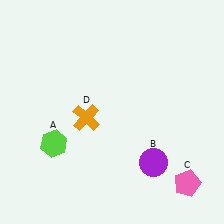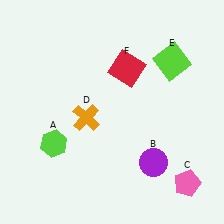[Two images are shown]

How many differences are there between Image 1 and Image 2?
There are 2 differences between the two images.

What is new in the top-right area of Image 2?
A red square (F) was added in the top-right area of Image 2.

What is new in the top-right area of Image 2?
A lime square (E) was added in the top-right area of Image 2.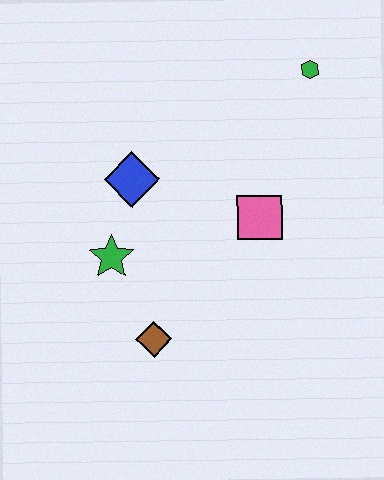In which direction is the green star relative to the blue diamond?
The green star is below the blue diamond.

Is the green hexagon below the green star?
No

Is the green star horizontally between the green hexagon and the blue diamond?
No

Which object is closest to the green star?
The blue diamond is closest to the green star.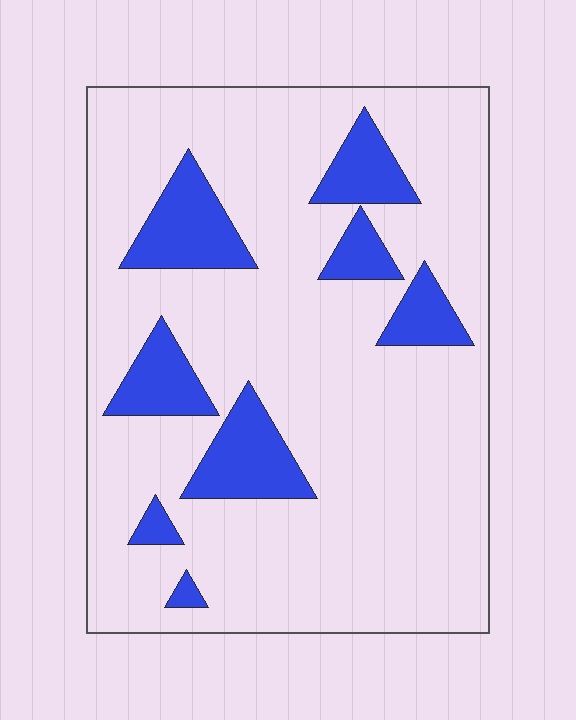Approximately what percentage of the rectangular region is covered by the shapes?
Approximately 15%.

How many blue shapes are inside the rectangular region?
8.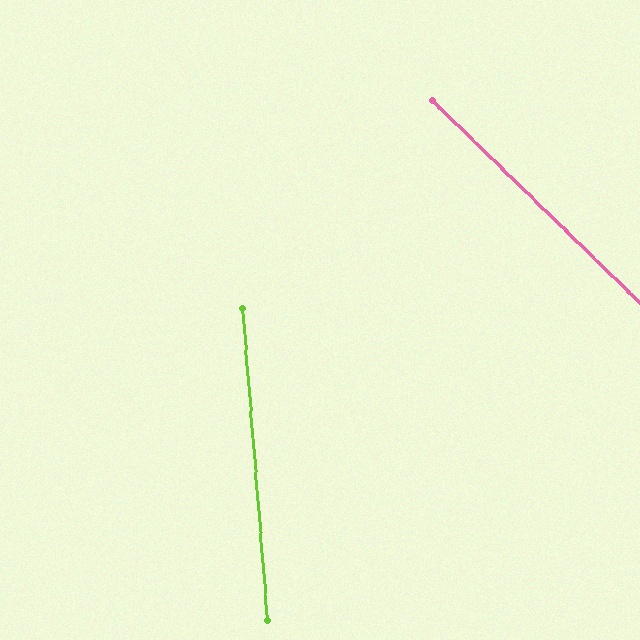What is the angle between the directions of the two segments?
Approximately 41 degrees.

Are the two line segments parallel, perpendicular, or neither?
Neither parallel nor perpendicular — they differ by about 41°.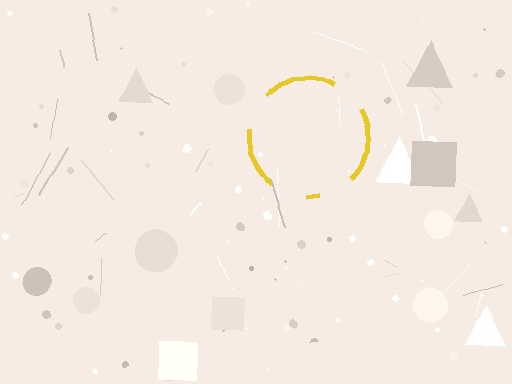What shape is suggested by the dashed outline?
The dashed outline suggests a circle.